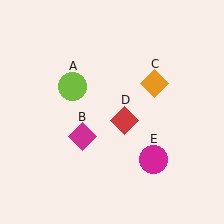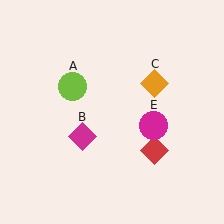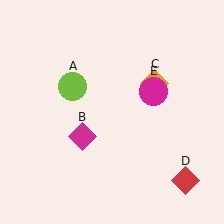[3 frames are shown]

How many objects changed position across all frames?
2 objects changed position: red diamond (object D), magenta circle (object E).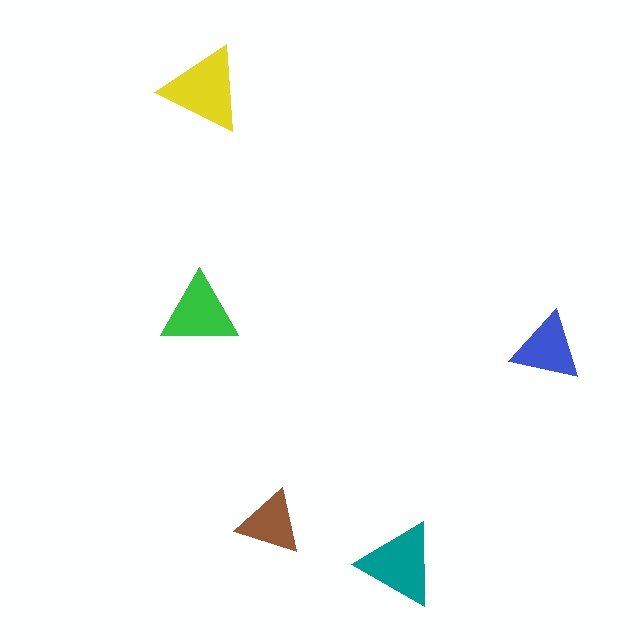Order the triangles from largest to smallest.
the yellow one, the teal one, the green one, the blue one, the brown one.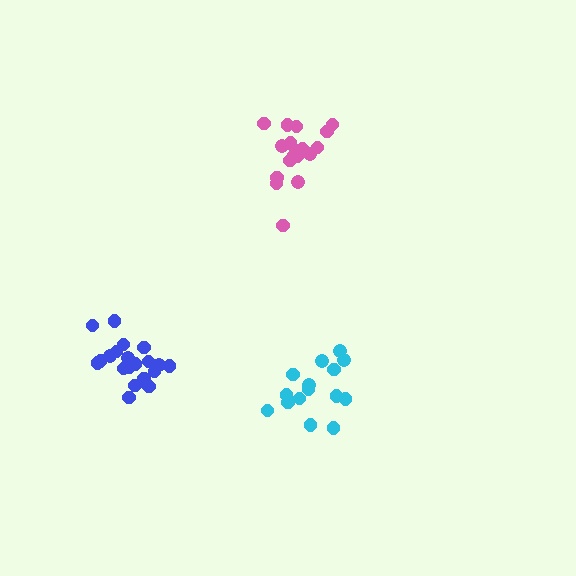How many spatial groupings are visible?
There are 3 spatial groupings.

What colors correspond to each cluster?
The clusters are colored: pink, cyan, blue.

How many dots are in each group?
Group 1: 18 dots, Group 2: 15 dots, Group 3: 20 dots (53 total).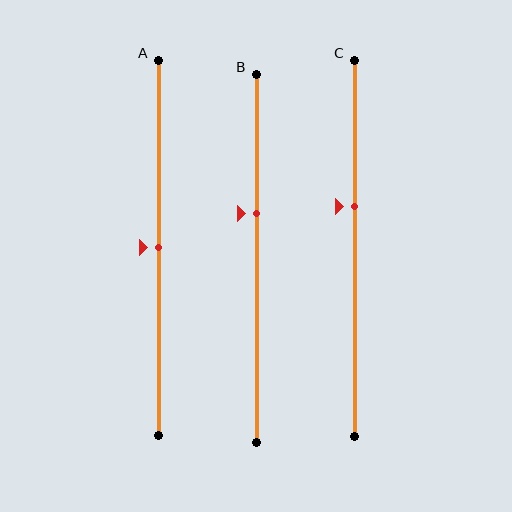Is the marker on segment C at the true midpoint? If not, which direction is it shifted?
No, the marker on segment C is shifted upward by about 11% of the segment length.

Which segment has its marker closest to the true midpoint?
Segment A has its marker closest to the true midpoint.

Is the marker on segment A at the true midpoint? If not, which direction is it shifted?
Yes, the marker on segment A is at the true midpoint.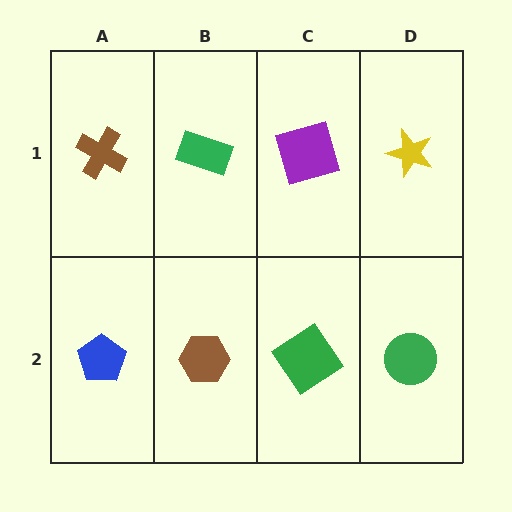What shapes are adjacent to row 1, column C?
A green diamond (row 2, column C), a green rectangle (row 1, column B), a yellow star (row 1, column D).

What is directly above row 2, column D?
A yellow star.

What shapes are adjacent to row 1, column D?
A green circle (row 2, column D), a purple square (row 1, column C).